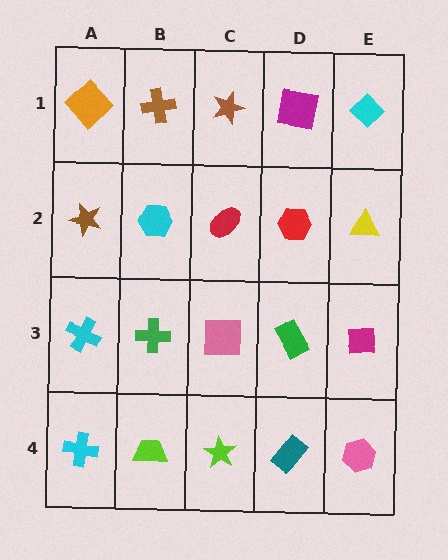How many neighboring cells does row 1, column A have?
2.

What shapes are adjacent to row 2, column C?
A brown star (row 1, column C), a pink square (row 3, column C), a cyan hexagon (row 2, column B), a red hexagon (row 2, column D).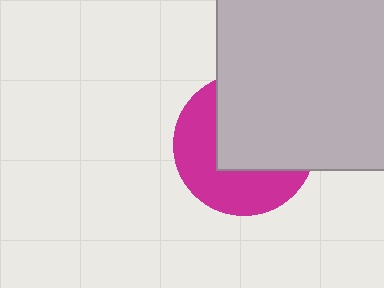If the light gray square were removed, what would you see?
You would see the complete magenta circle.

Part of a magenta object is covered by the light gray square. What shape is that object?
It is a circle.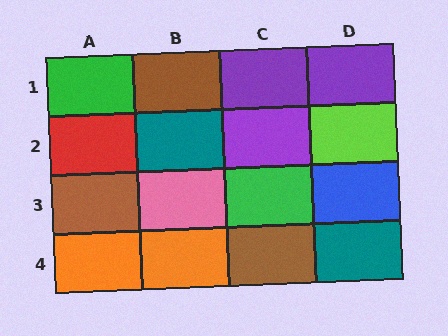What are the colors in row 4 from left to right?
Orange, orange, brown, teal.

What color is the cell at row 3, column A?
Brown.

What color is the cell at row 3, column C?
Green.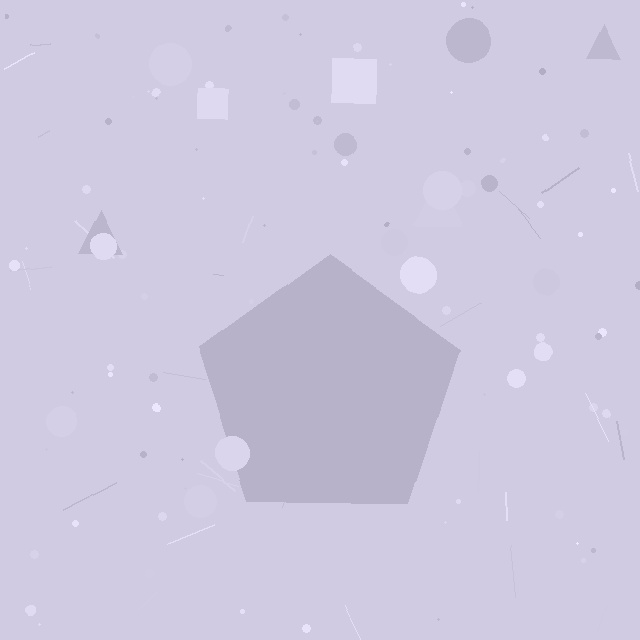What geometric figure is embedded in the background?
A pentagon is embedded in the background.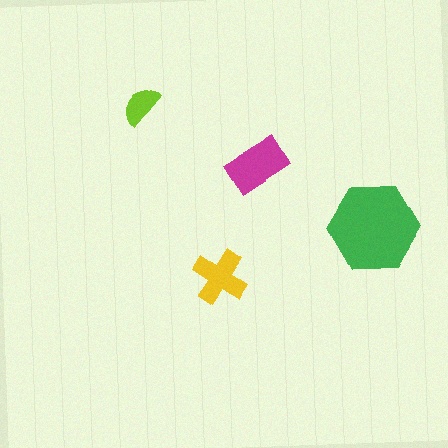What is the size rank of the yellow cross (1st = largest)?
3rd.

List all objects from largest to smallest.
The green hexagon, the magenta rectangle, the yellow cross, the lime semicircle.